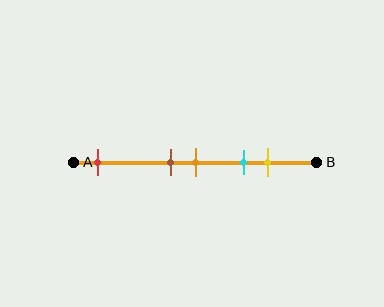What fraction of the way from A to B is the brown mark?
The brown mark is approximately 40% (0.4) of the way from A to B.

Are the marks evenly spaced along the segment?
No, the marks are not evenly spaced.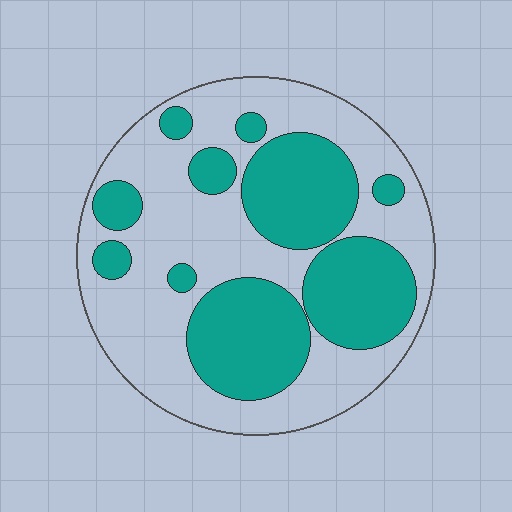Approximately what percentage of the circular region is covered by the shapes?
Approximately 40%.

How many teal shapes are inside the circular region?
10.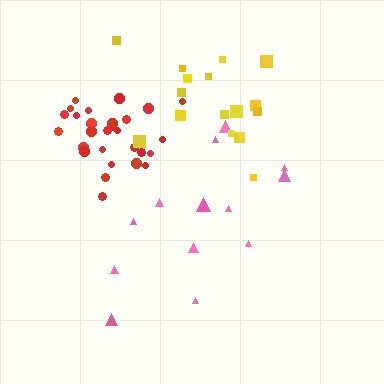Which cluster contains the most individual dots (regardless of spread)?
Red (28).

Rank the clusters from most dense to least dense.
red, yellow, pink.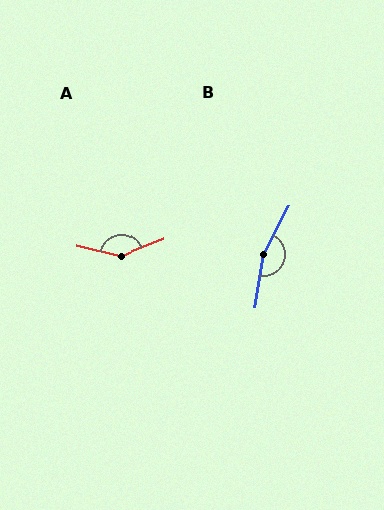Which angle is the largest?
B, at approximately 161 degrees.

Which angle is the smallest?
A, at approximately 146 degrees.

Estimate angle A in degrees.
Approximately 146 degrees.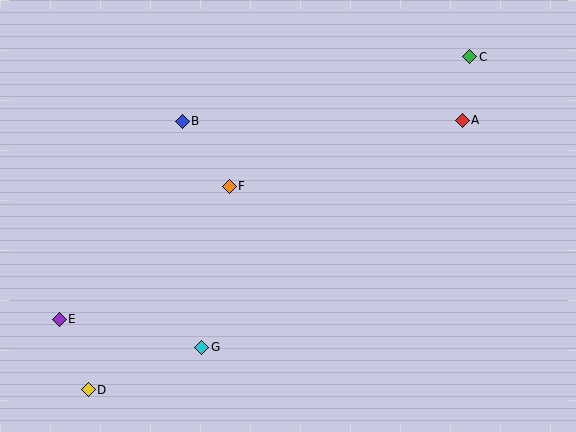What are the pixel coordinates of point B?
Point B is at (182, 121).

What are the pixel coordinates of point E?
Point E is at (59, 319).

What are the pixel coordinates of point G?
Point G is at (202, 347).